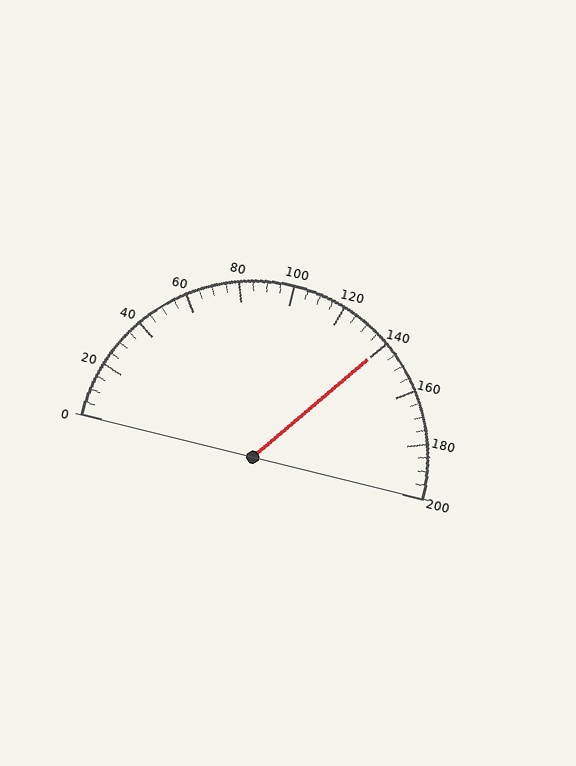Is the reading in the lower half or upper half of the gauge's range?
The reading is in the upper half of the range (0 to 200).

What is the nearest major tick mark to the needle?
The nearest major tick mark is 140.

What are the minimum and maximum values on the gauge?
The gauge ranges from 0 to 200.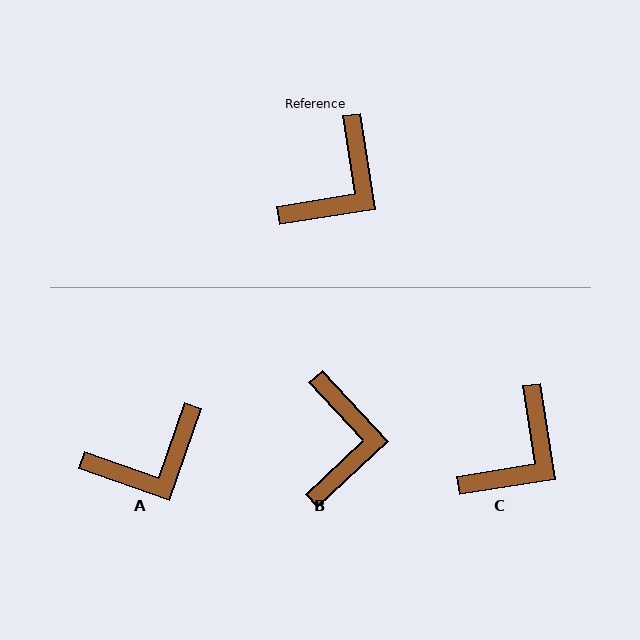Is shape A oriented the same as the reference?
No, it is off by about 28 degrees.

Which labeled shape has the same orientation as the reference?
C.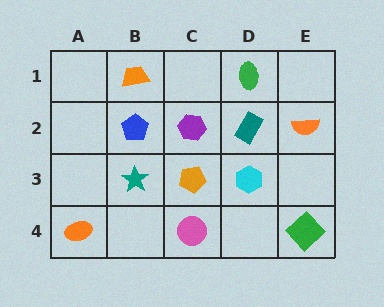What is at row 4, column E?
A green diamond.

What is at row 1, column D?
A green ellipse.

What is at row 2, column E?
An orange semicircle.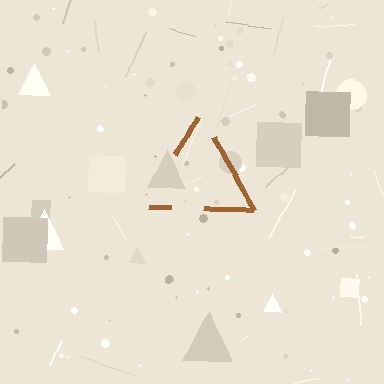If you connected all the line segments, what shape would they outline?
They would outline a triangle.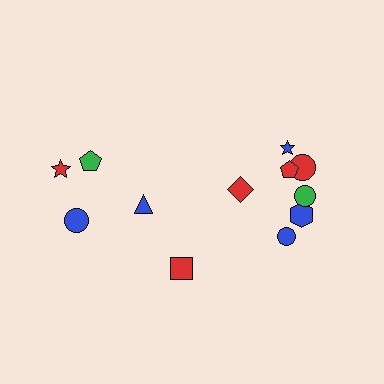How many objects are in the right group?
There are 8 objects.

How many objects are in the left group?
There are 4 objects.